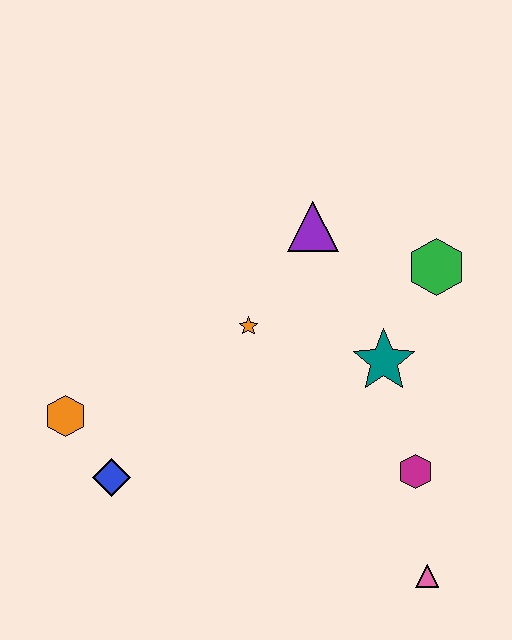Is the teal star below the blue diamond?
No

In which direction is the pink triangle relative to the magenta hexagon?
The pink triangle is below the magenta hexagon.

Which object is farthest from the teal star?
The orange hexagon is farthest from the teal star.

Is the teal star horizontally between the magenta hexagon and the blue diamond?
Yes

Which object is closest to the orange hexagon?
The blue diamond is closest to the orange hexagon.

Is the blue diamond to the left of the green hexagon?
Yes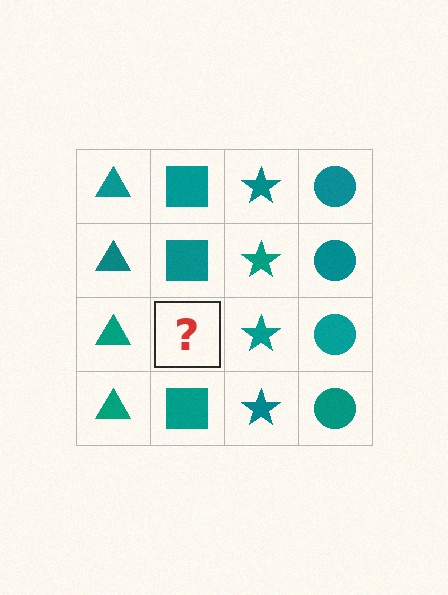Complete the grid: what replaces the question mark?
The question mark should be replaced with a teal square.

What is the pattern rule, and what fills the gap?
The rule is that each column has a consistent shape. The gap should be filled with a teal square.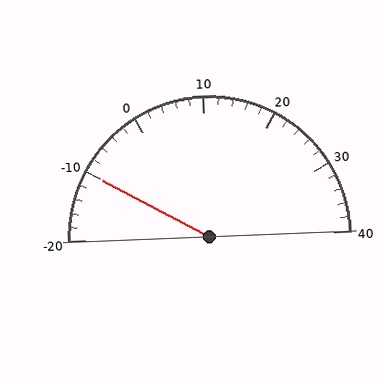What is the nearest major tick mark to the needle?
The nearest major tick mark is -10.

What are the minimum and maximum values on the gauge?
The gauge ranges from -20 to 40.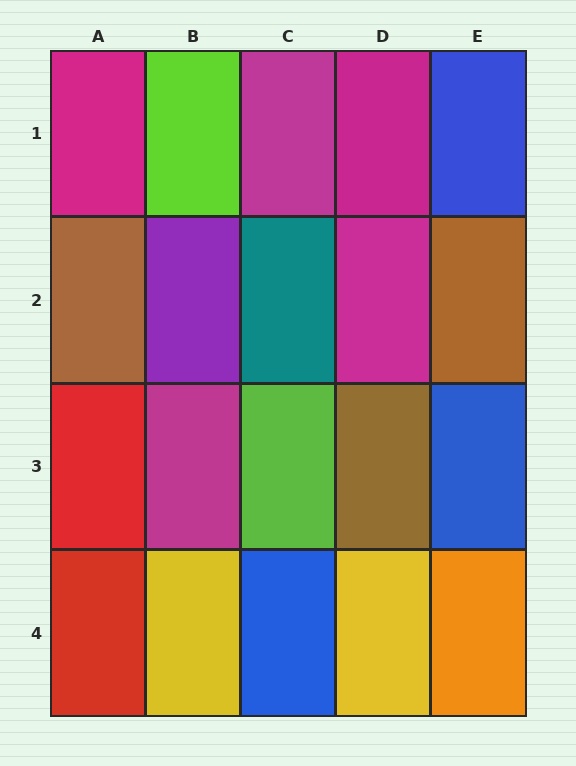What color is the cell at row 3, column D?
Brown.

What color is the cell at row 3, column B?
Magenta.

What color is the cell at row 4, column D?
Yellow.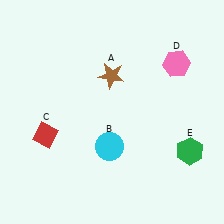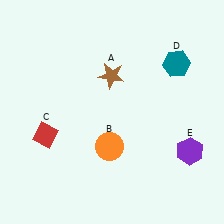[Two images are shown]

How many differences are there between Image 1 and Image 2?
There are 3 differences between the two images.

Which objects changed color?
B changed from cyan to orange. D changed from pink to teal. E changed from green to purple.